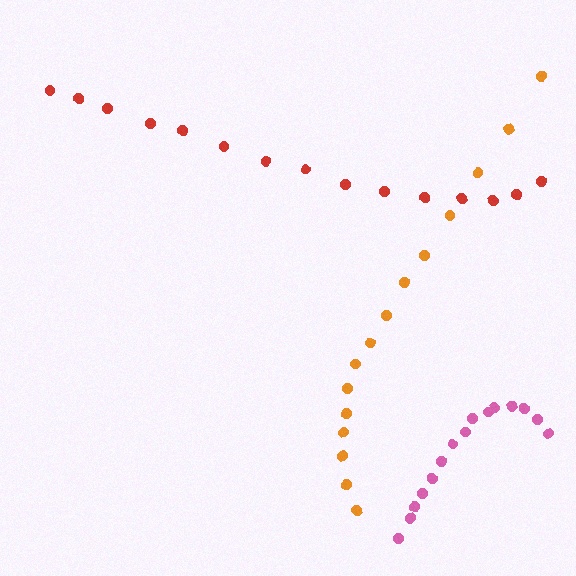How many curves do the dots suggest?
There are 3 distinct paths.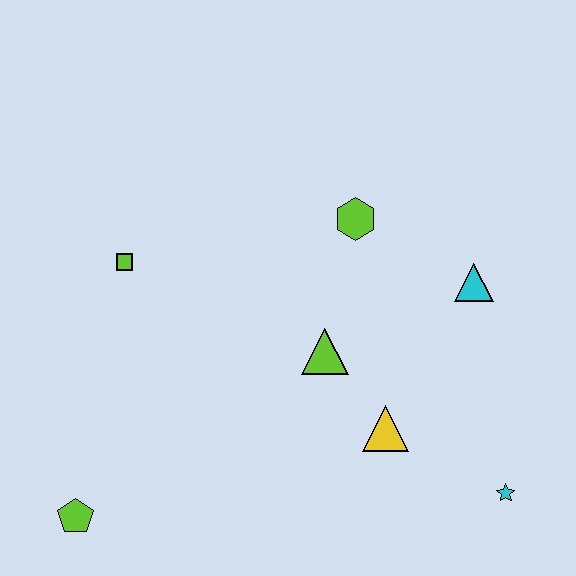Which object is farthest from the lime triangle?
The lime pentagon is farthest from the lime triangle.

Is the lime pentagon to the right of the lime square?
No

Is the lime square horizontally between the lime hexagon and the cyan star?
No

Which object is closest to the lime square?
The lime triangle is closest to the lime square.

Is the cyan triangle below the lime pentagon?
No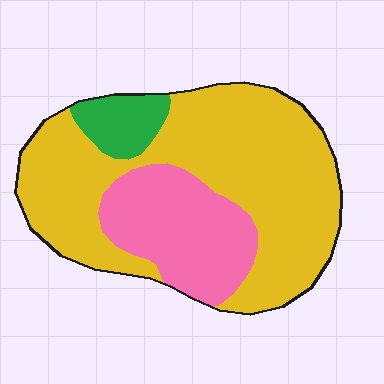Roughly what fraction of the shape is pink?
Pink takes up about one quarter (1/4) of the shape.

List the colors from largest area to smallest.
From largest to smallest: yellow, pink, green.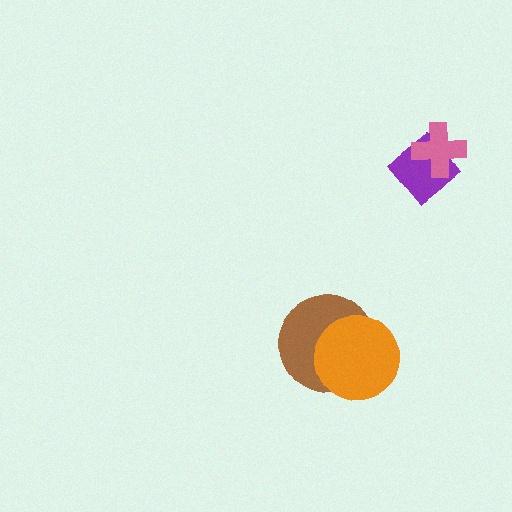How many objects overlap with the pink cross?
1 object overlaps with the pink cross.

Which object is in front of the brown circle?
The orange circle is in front of the brown circle.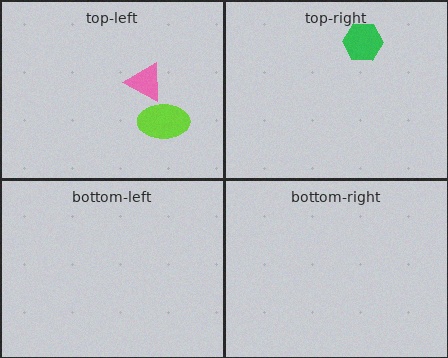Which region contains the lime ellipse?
The top-left region.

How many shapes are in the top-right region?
1.